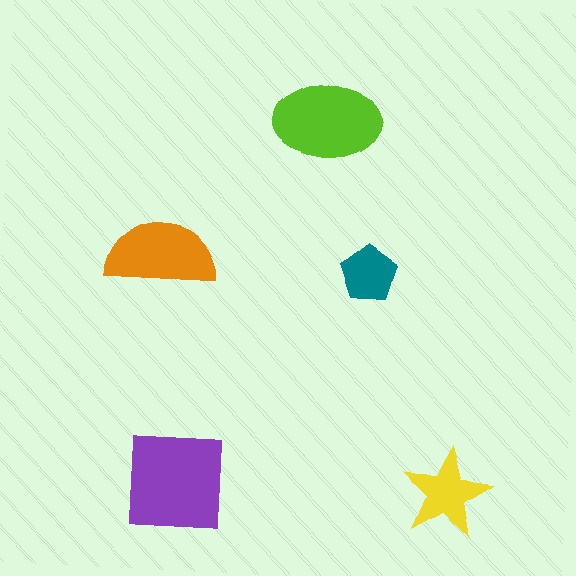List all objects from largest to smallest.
The purple square, the lime ellipse, the orange semicircle, the yellow star, the teal pentagon.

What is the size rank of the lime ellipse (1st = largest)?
2nd.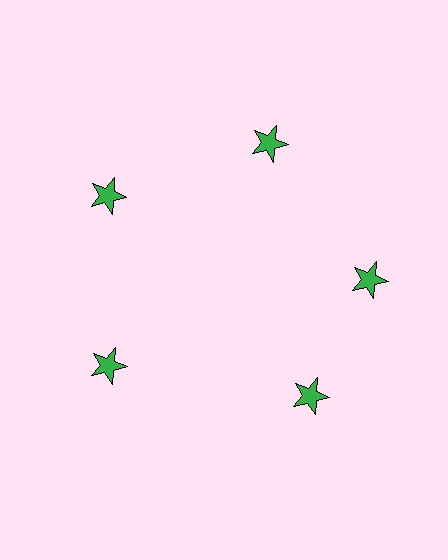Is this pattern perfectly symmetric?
No. The 5 green stars are arranged in a ring, but one element near the 5 o'clock position is rotated out of alignment along the ring, breaking the 5-fold rotational symmetry.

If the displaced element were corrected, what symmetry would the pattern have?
It would have 5-fold rotational symmetry — the pattern would map onto itself every 72 degrees.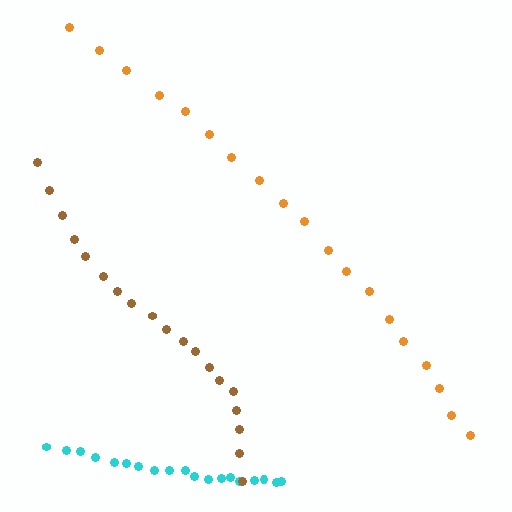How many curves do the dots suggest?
There are 3 distinct paths.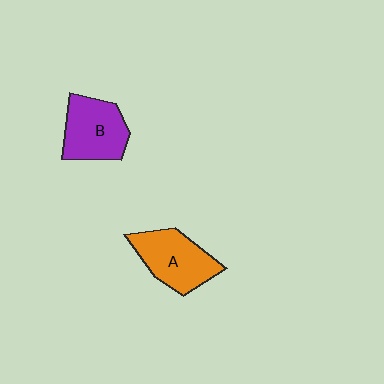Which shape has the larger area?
Shape A (orange).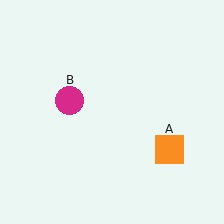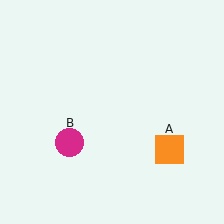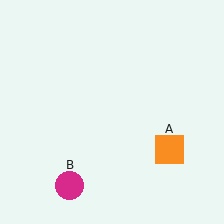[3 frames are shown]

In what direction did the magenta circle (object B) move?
The magenta circle (object B) moved down.